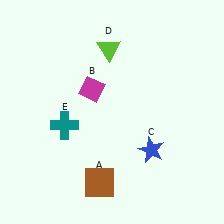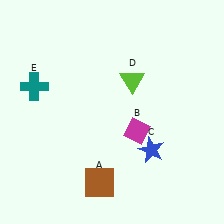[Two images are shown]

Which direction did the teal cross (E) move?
The teal cross (E) moved up.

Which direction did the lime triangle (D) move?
The lime triangle (D) moved down.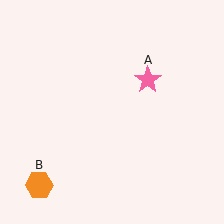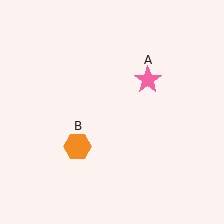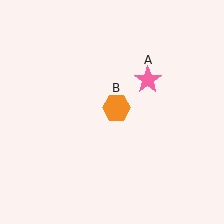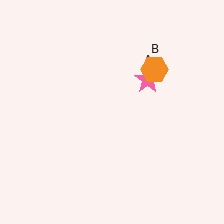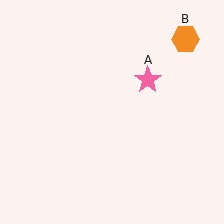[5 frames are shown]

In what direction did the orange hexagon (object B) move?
The orange hexagon (object B) moved up and to the right.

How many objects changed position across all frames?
1 object changed position: orange hexagon (object B).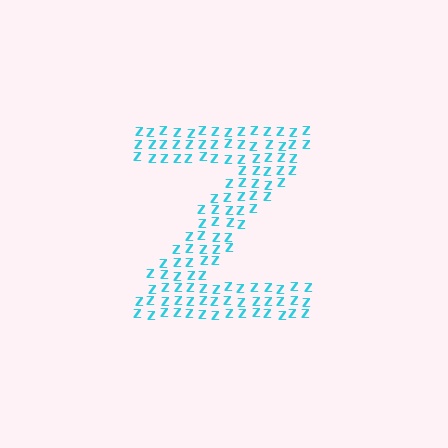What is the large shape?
The large shape is the letter Z.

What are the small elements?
The small elements are letter Z's.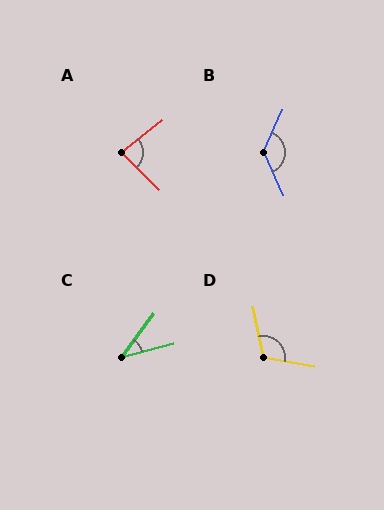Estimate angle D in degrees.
Approximately 113 degrees.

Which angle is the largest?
B, at approximately 131 degrees.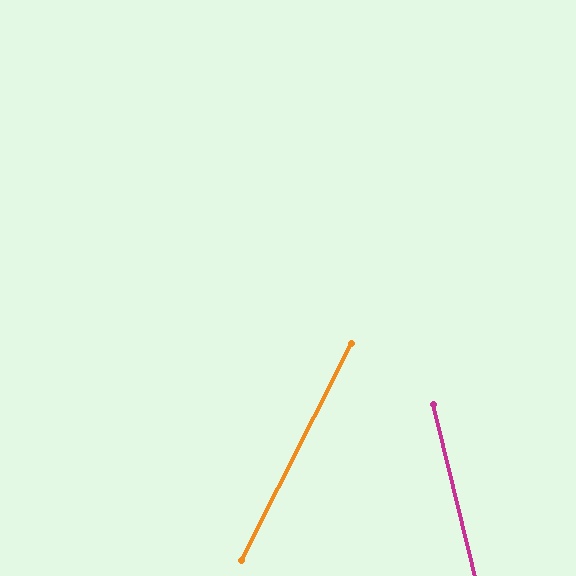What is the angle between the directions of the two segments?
Approximately 41 degrees.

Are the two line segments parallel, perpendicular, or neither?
Neither parallel nor perpendicular — they differ by about 41°.